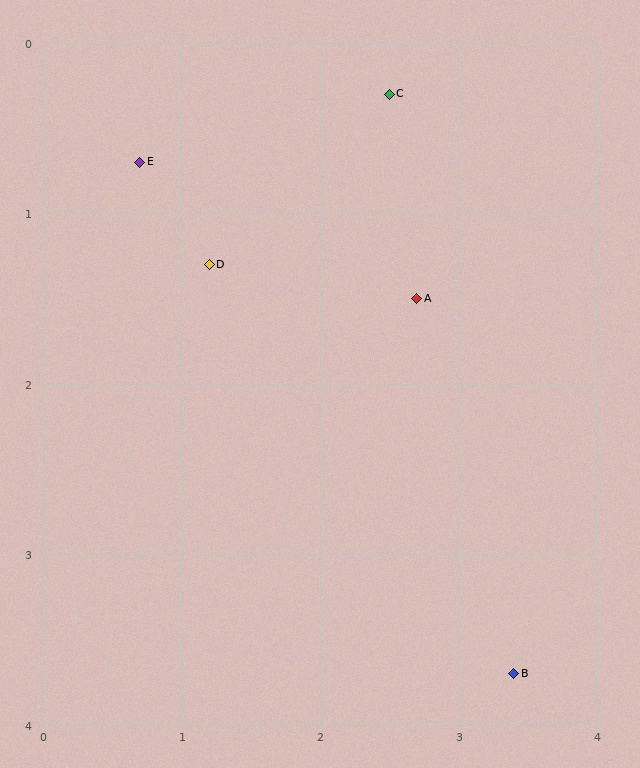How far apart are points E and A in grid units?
Points E and A are about 2.2 grid units apart.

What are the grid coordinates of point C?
Point C is at approximately (2.5, 0.3).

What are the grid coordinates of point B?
Point B is at approximately (3.4, 3.7).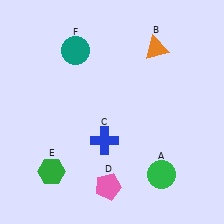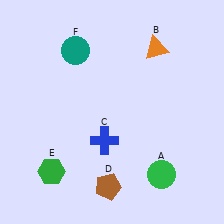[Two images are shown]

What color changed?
The pentagon (D) changed from pink in Image 1 to brown in Image 2.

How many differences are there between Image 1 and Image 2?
There is 1 difference between the two images.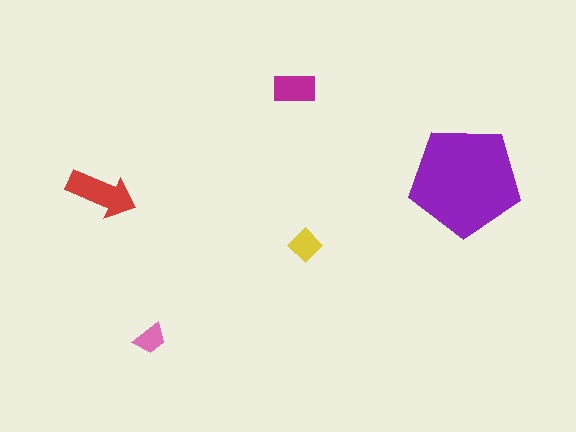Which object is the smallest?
The pink trapezoid.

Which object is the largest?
The purple pentagon.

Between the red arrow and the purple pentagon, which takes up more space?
The purple pentagon.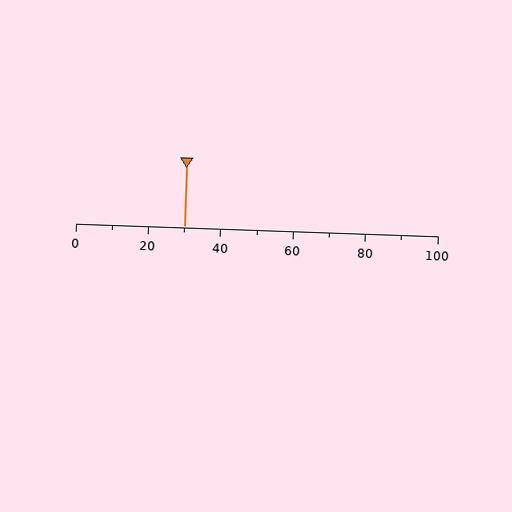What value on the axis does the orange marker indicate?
The marker indicates approximately 30.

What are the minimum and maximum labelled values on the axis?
The axis runs from 0 to 100.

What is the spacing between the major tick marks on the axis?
The major ticks are spaced 20 apart.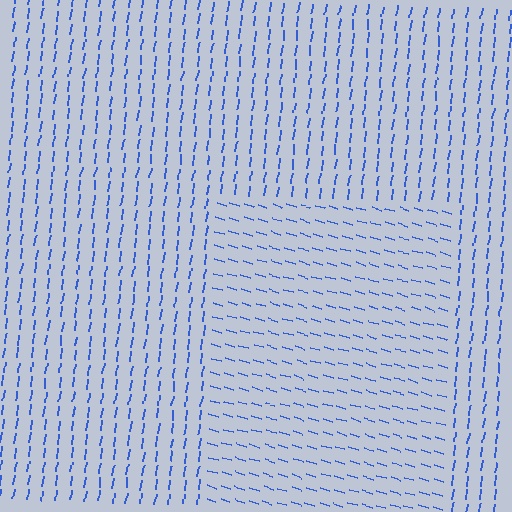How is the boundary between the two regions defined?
The boundary is defined purely by a change in line orientation (approximately 81 degrees difference). All lines are the same color and thickness.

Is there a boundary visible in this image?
Yes, there is a texture boundary formed by a change in line orientation.